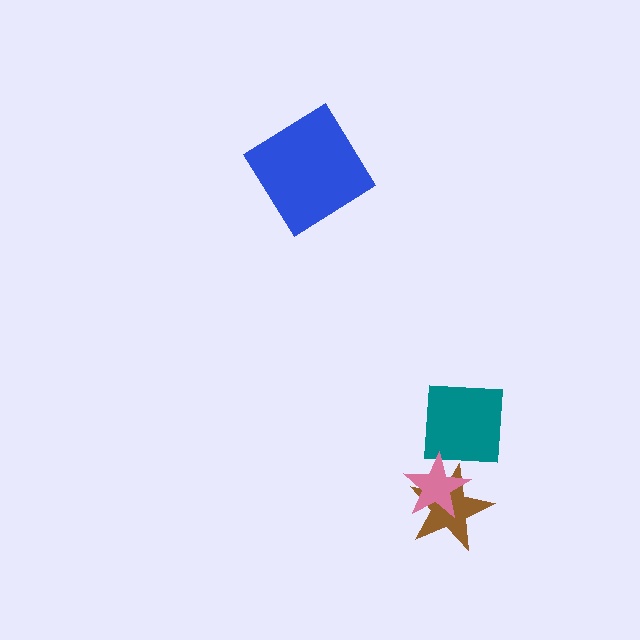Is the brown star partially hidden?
Yes, it is partially covered by another shape.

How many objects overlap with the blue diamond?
0 objects overlap with the blue diamond.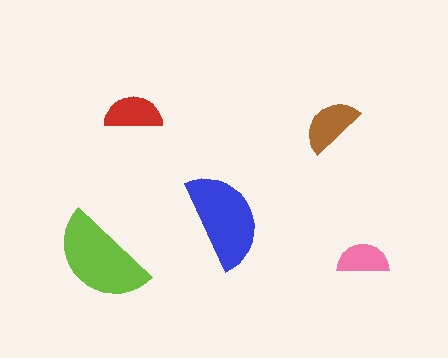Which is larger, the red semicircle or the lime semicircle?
The lime one.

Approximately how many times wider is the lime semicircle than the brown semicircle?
About 1.5 times wider.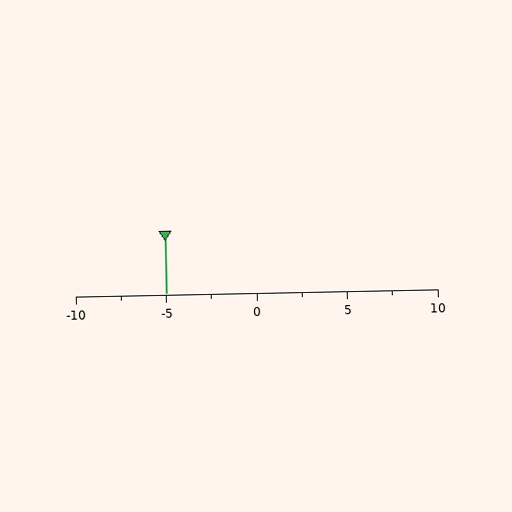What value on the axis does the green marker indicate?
The marker indicates approximately -5.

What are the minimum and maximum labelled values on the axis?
The axis runs from -10 to 10.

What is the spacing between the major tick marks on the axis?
The major ticks are spaced 5 apart.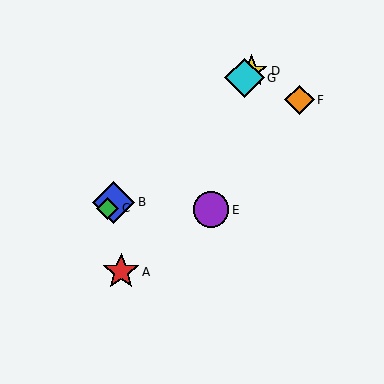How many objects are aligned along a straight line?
4 objects (B, C, D, G) are aligned along a straight line.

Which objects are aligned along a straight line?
Objects B, C, D, G are aligned along a straight line.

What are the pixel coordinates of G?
Object G is at (244, 78).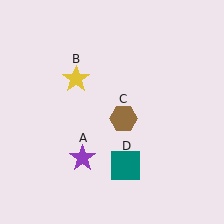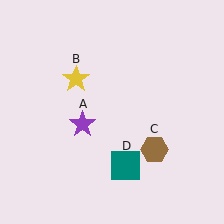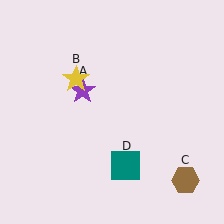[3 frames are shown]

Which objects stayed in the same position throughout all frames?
Yellow star (object B) and teal square (object D) remained stationary.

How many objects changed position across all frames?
2 objects changed position: purple star (object A), brown hexagon (object C).